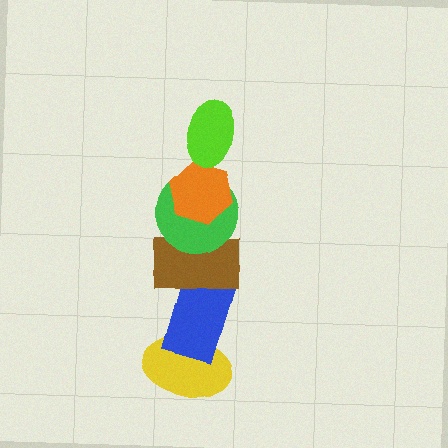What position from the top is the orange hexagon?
The orange hexagon is 2nd from the top.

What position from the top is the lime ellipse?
The lime ellipse is 1st from the top.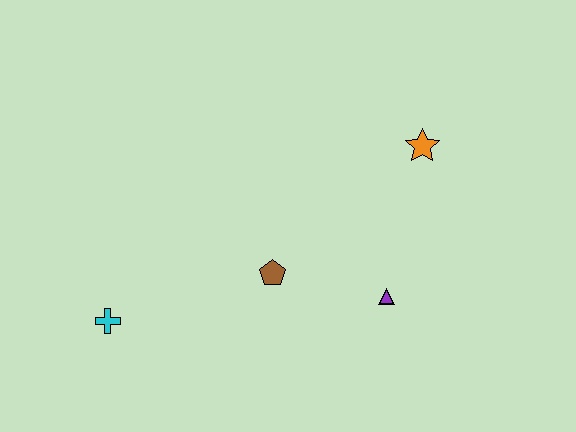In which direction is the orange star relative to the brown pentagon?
The orange star is to the right of the brown pentagon.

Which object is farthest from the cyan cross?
The orange star is farthest from the cyan cross.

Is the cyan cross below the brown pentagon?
Yes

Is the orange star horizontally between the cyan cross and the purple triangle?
No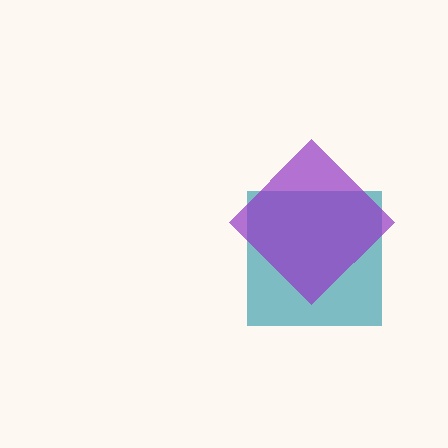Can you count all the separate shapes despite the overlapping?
Yes, there are 2 separate shapes.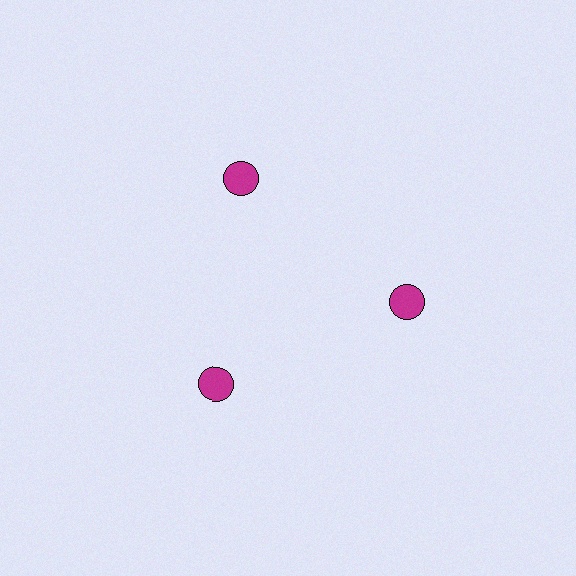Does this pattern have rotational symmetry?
Yes, this pattern has 3-fold rotational symmetry. It looks the same after rotating 120 degrees around the center.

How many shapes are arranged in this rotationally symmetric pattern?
There are 6 shapes, arranged in 3 groups of 2.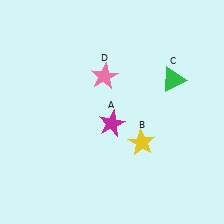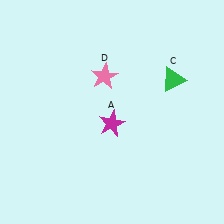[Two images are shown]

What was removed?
The yellow star (B) was removed in Image 2.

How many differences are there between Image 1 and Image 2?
There is 1 difference between the two images.